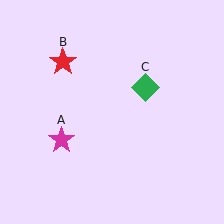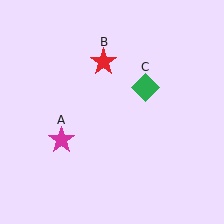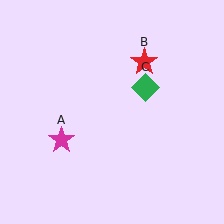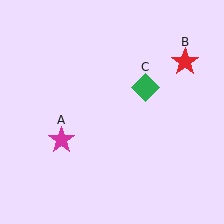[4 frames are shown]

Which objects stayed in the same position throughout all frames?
Magenta star (object A) and green diamond (object C) remained stationary.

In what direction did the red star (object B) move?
The red star (object B) moved right.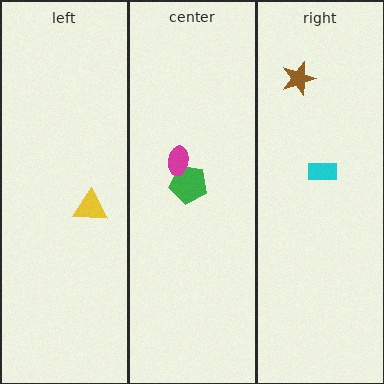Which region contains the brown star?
The right region.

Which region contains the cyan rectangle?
The right region.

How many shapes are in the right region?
2.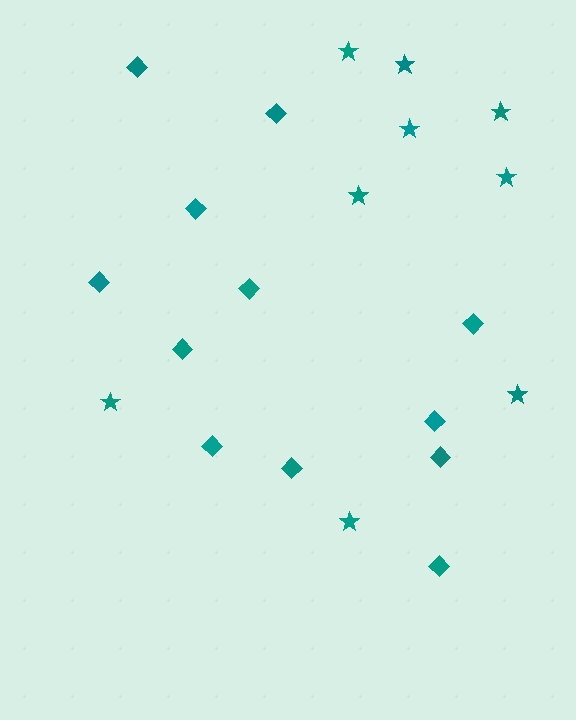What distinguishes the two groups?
There are 2 groups: one group of stars (9) and one group of diamonds (12).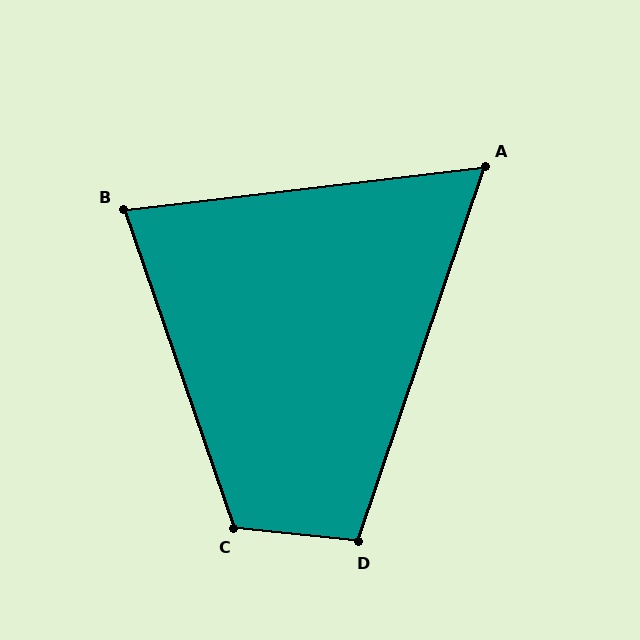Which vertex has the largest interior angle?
C, at approximately 115 degrees.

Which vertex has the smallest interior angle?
A, at approximately 65 degrees.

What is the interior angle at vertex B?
Approximately 78 degrees (acute).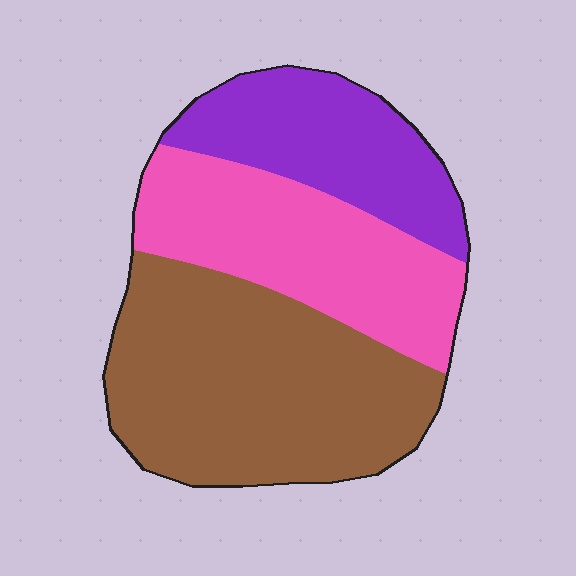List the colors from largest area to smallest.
From largest to smallest: brown, pink, purple.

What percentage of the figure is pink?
Pink covers roughly 30% of the figure.